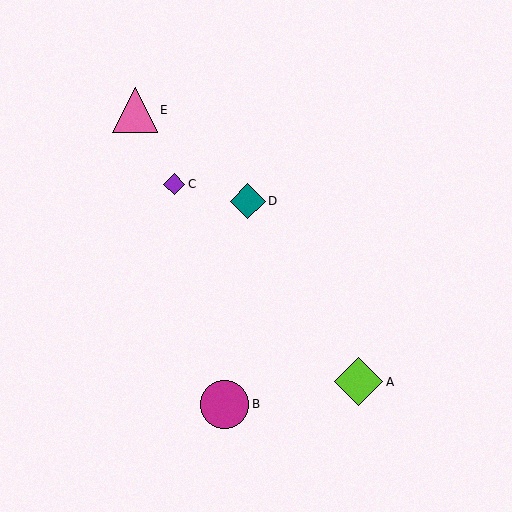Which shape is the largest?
The magenta circle (labeled B) is the largest.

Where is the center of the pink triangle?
The center of the pink triangle is at (135, 110).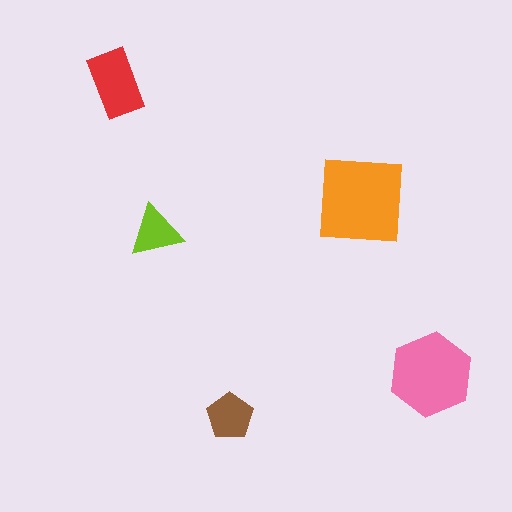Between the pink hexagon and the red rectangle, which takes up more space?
The pink hexagon.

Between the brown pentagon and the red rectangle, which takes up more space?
The red rectangle.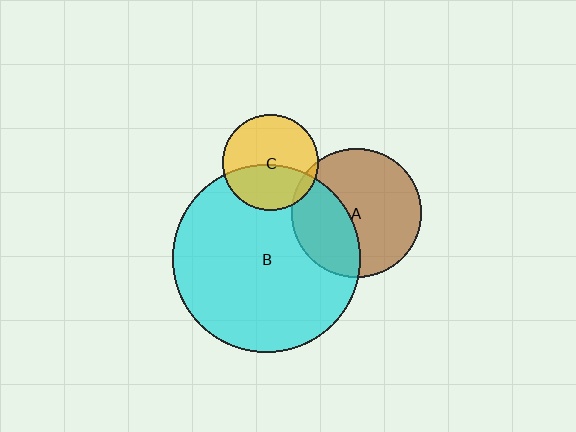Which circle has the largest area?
Circle B (cyan).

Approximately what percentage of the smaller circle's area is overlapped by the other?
Approximately 45%.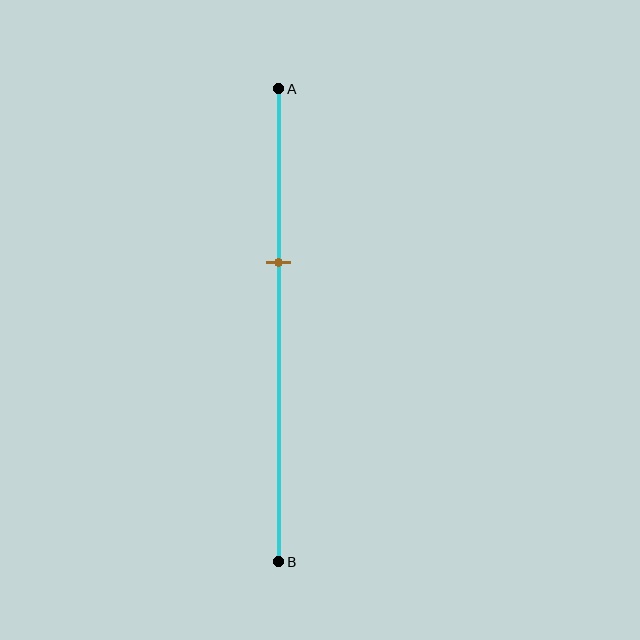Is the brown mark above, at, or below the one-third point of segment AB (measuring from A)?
The brown mark is below the one-third point of segment AB.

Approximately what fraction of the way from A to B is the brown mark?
The brown mark is approximately 35% of the way from A to B.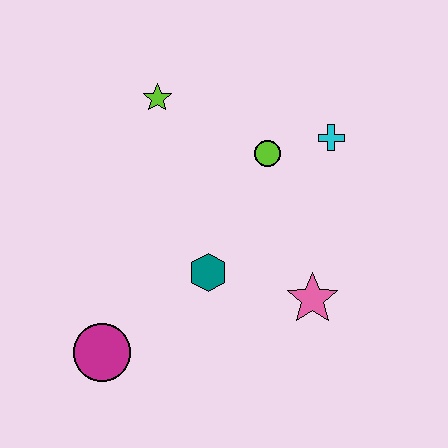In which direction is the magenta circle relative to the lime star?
The magenta circle is below the lime star.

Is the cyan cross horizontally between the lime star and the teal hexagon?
No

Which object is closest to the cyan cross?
The lime circle is closest to the cyan cross.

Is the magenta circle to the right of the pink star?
No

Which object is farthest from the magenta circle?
The cyan cross is farthest from the magenta circle.